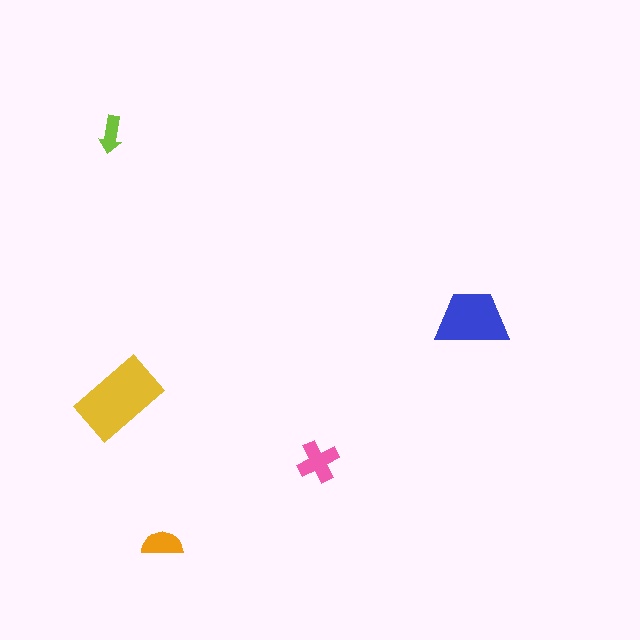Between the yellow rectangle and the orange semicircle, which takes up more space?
The yellow rectangle.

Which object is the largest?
The yellow rectangle.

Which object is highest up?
The lime arrow is topmost.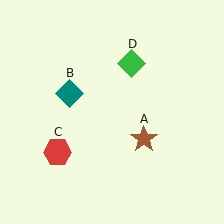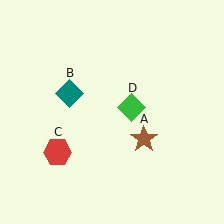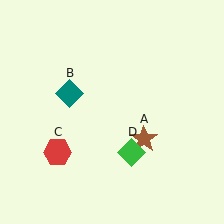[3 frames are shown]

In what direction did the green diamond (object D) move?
The green diamond (object D) moved down.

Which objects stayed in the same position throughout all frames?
Brown star (object A) and teal diamond (object B) and red hexagon (object C) remained stationary.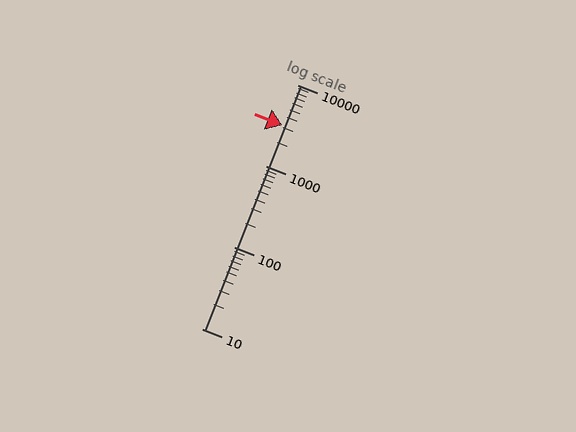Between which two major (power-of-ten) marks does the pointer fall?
The pointer is between 1000 and 10000.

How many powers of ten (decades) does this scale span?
The scale spans 3 decades, from 10 to 10000.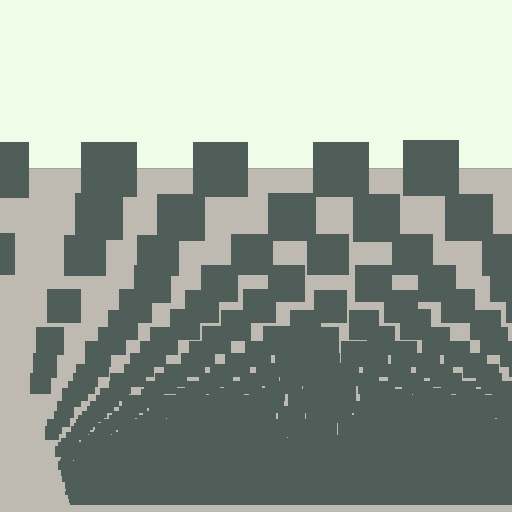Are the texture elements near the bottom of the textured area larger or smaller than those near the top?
Smaller. The gradient is inverted — elements near the bottom are smaller and denser.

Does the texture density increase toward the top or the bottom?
Density increases toward the bottom.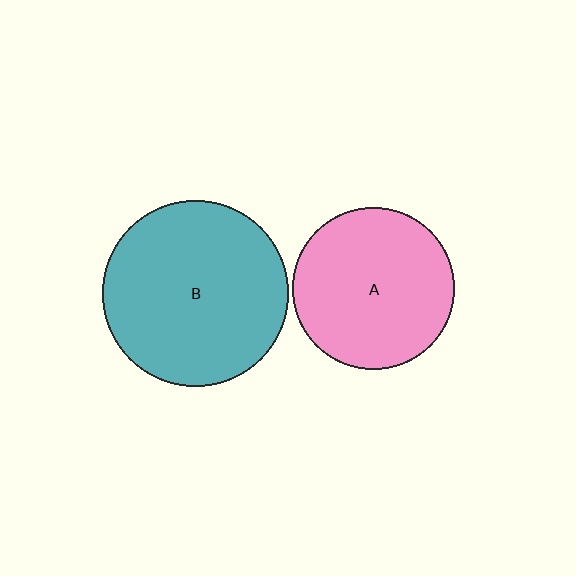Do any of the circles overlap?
No, none of the circles overlap.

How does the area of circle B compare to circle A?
Approximately 1.3 times.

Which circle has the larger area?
Circle B (teal).